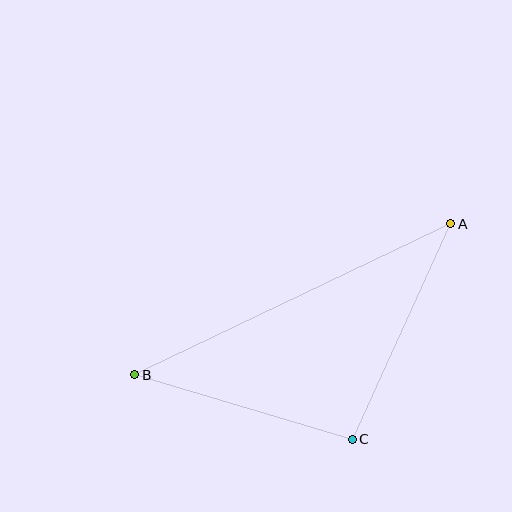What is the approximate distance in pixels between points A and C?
The distance between A and C is approximately 237 pixels.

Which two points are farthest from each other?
Points A and B are farthest from each other.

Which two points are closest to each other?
Points B and C are closest to each other.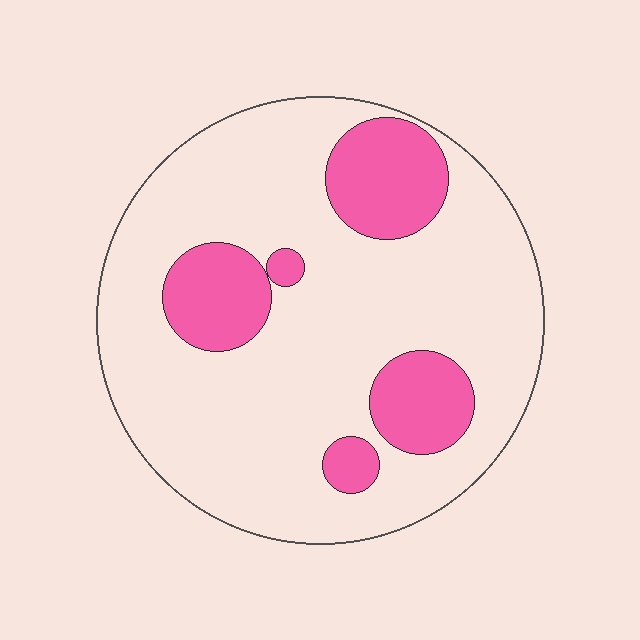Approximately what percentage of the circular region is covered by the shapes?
Approximately 20%.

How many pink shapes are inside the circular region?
5.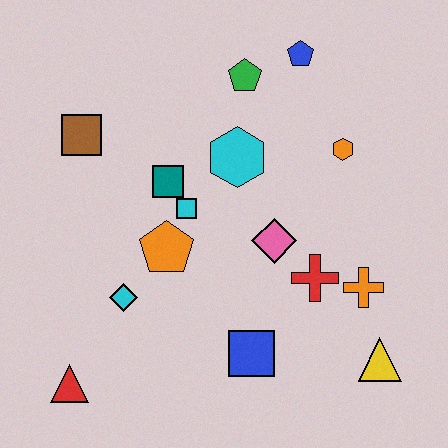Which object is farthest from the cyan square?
The yellow triangle is farthest from the cyan square.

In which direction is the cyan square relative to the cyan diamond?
The cyan square is above the cyan diamond.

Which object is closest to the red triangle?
The cyan diamond is closest to the red triangle.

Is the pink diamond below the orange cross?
No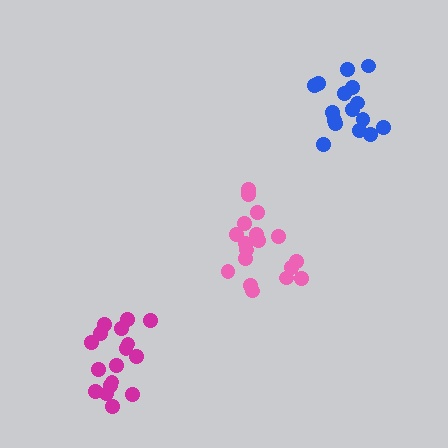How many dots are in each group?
Group 1: 16 dots, Group 2: 18 dots, Group 3: 17 dots (51 total).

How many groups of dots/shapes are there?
There are 3 groups.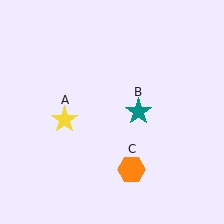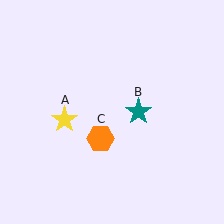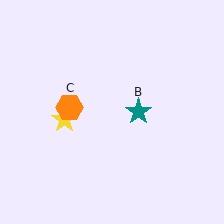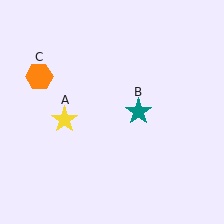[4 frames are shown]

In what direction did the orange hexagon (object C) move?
The orange hexagon (object C) moved up and to the left.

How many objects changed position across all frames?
1 object changed position: orange hexagon (object C).